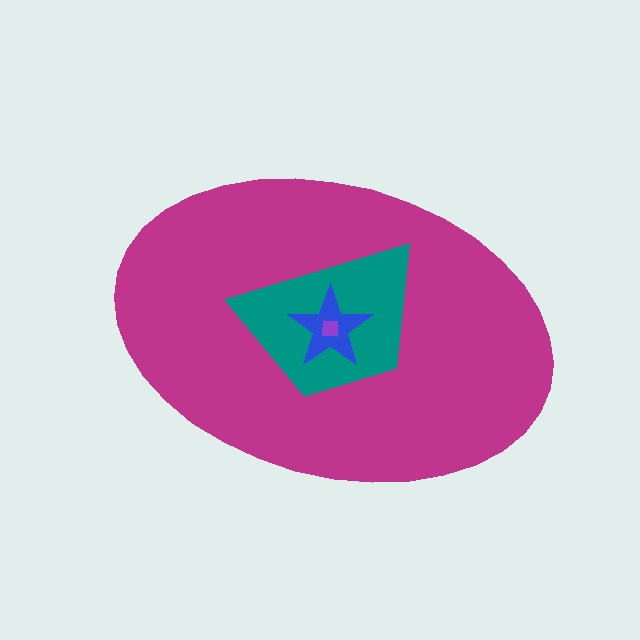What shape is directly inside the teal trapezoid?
The blue star.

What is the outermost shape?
The magenta ellipse.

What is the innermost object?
The purple square.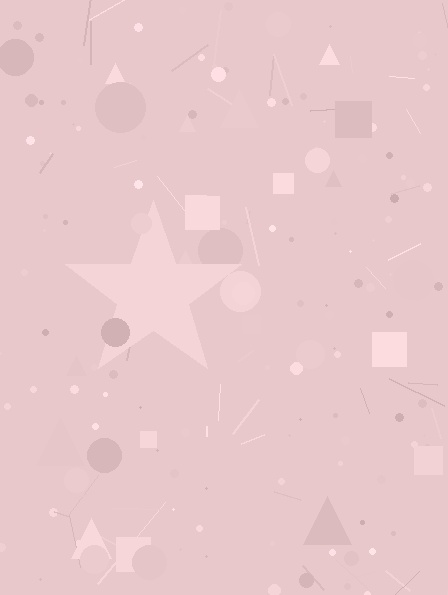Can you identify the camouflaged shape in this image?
The camouflaged shape is a star.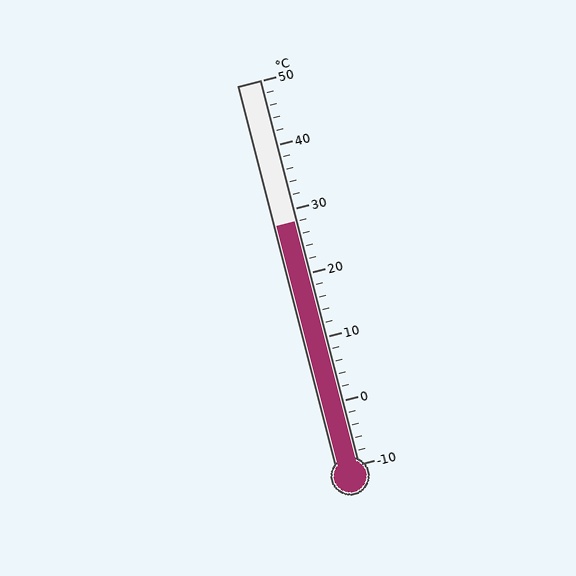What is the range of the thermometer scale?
The thermometer scale ranges from -10°C to 50°C.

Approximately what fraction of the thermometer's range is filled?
The thermometer is filled to approximately 65% of its range.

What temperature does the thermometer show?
The thermometer shows approximately 28°C.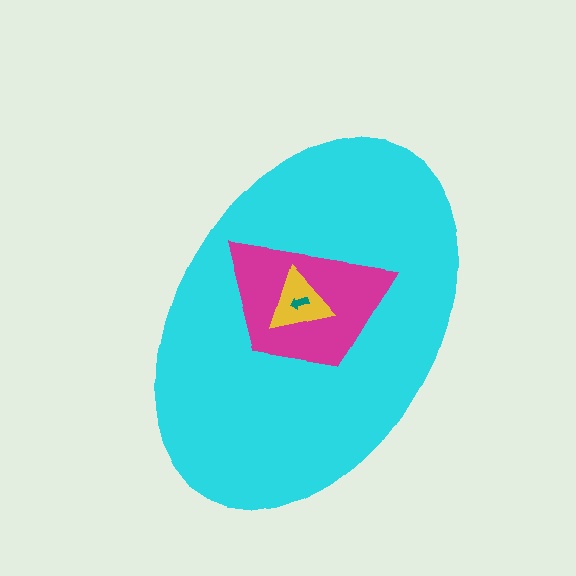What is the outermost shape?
The cyan ellipse.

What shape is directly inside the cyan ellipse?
The magenta trapezoid.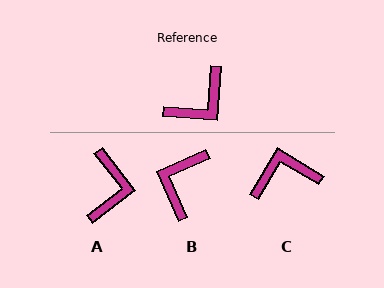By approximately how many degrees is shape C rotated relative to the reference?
Approximately 153 degrees counter-clockwise.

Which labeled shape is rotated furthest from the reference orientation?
C, about 153 degrees away.